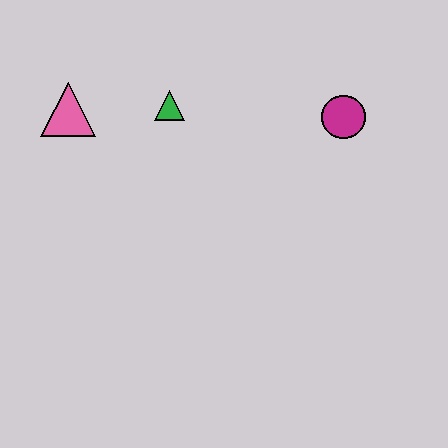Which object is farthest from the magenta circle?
The pink triangle is farthest from the magenta circle.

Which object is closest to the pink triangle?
The green triangle is closest to the pink triangle.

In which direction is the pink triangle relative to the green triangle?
The pink triangle is to the left of the green triangle.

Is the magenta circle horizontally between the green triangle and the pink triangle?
No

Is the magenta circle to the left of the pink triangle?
No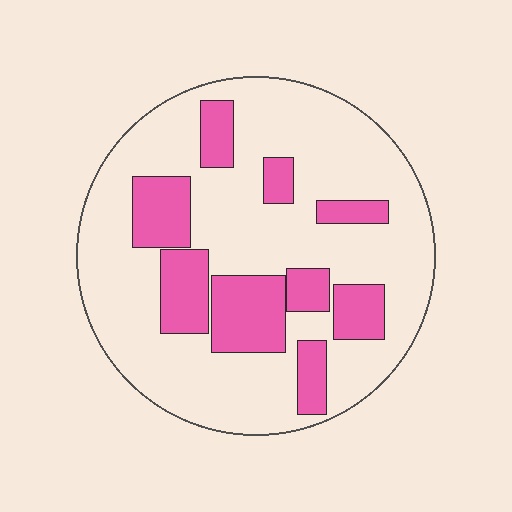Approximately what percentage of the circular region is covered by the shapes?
Approximately 25%.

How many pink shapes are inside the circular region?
9.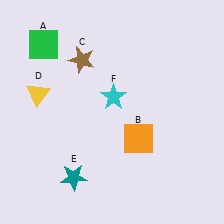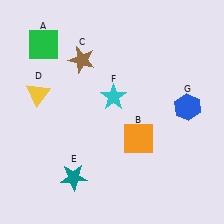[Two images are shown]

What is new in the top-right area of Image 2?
A blue hexagon (G) was added in the top-right area of Image 2.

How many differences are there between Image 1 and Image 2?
There is 1 difference between the two images.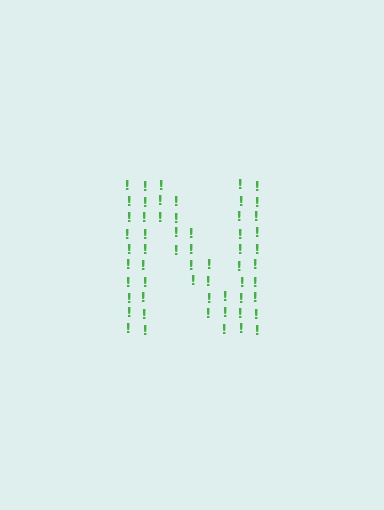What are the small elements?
The small elements are exclamation marks.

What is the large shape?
The large shape is the letter N.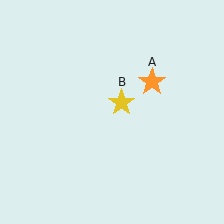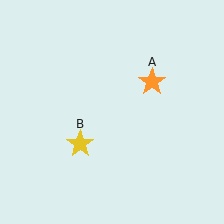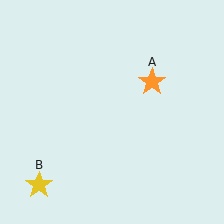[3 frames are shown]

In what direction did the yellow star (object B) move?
The yellow star (object B) moved down and to the left.